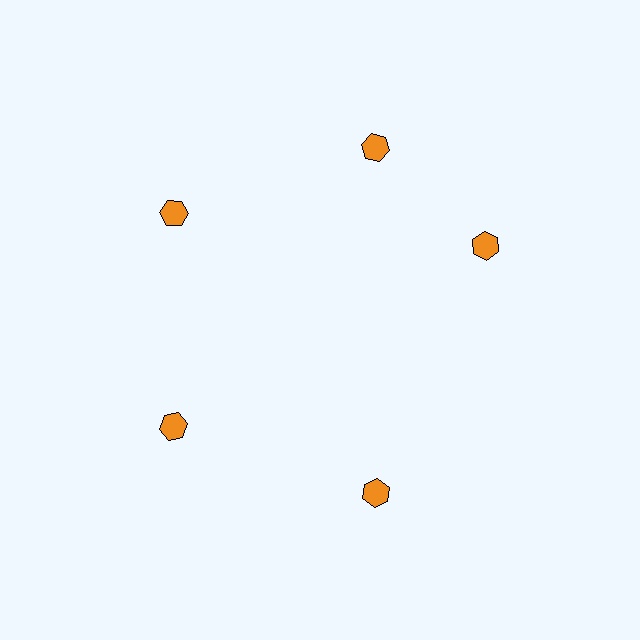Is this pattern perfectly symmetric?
No. The 5 orange hexagons are arranged in a ring, but one element near the 3 o'clock position is rotated out of alignment along the ring, breaking the 5-fold rotational symmetry.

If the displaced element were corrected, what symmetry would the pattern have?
It would have 5-fold rotational symmetry — the pattern would map onto itself every 72 degrees.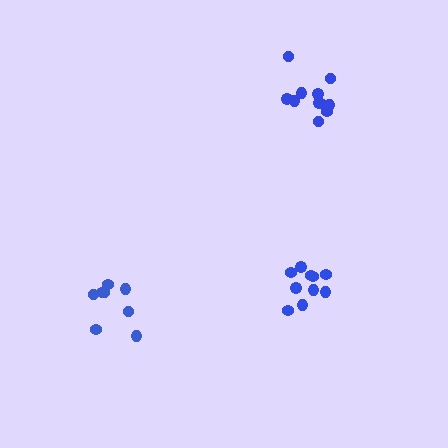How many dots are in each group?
Group 1: 8 dots, Group 2: 10 dots, Group 3: 11 dots (29 total).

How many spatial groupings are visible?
There are 3 spatial groupings.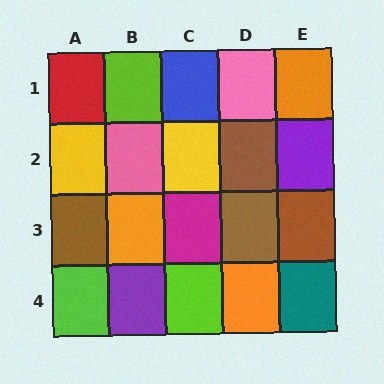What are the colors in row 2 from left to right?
Yellow, pink, yellow, brown, purple.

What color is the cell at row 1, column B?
Lime.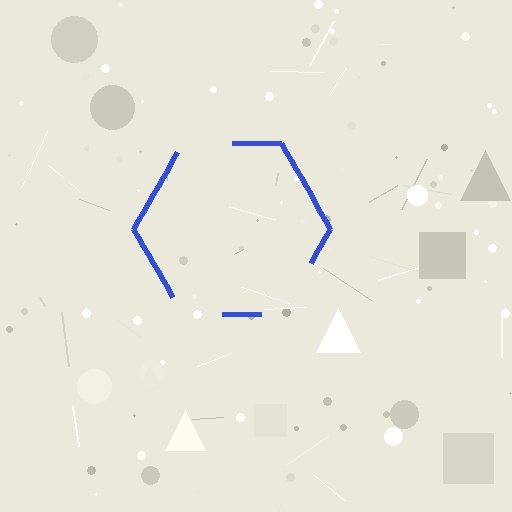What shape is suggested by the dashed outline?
The dashed outline suggests a hexagon.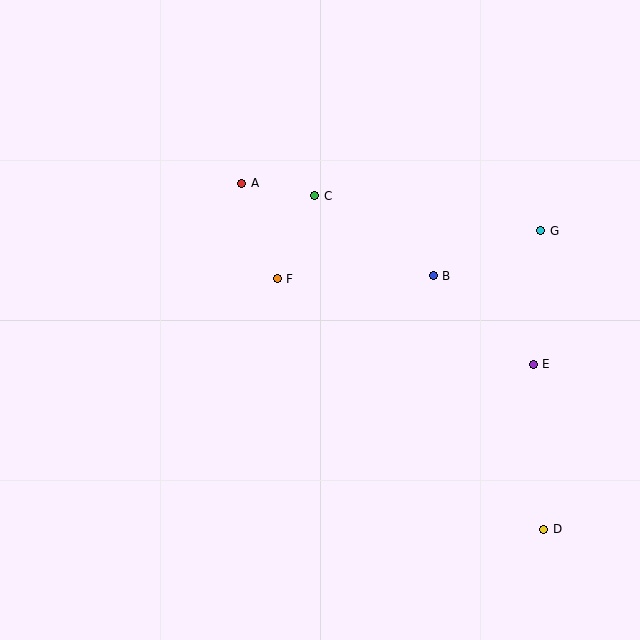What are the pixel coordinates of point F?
Point F is at (277, 279).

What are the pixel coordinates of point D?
Point D is at (544, 529).